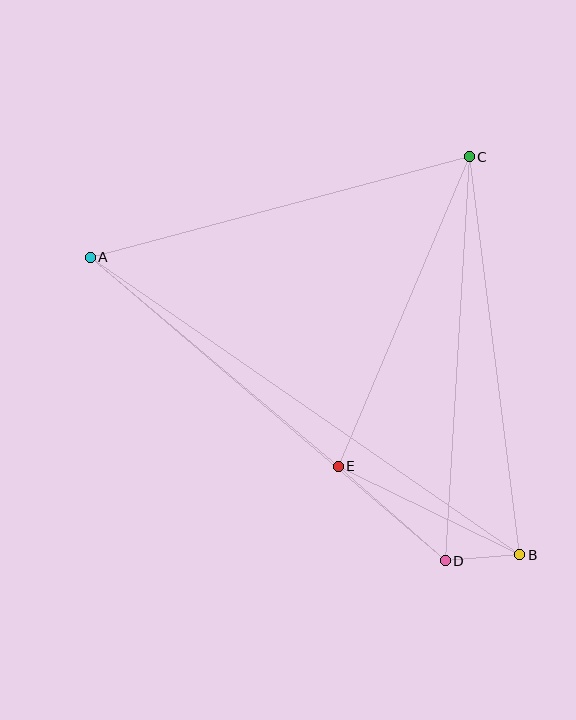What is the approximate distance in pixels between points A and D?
The distance between A and D is approximately 467 pixels.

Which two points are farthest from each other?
Points A and B are farthest from each other.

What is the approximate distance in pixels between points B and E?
The distance between B and E is approximately 202 pixels.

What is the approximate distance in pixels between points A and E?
The distance between A and E is approximately 324 pixels.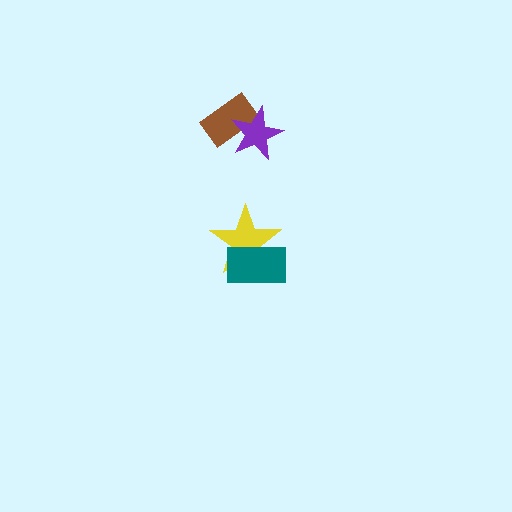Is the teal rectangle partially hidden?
No, no other shape covers it.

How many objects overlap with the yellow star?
1 object overlaps with the yellow star.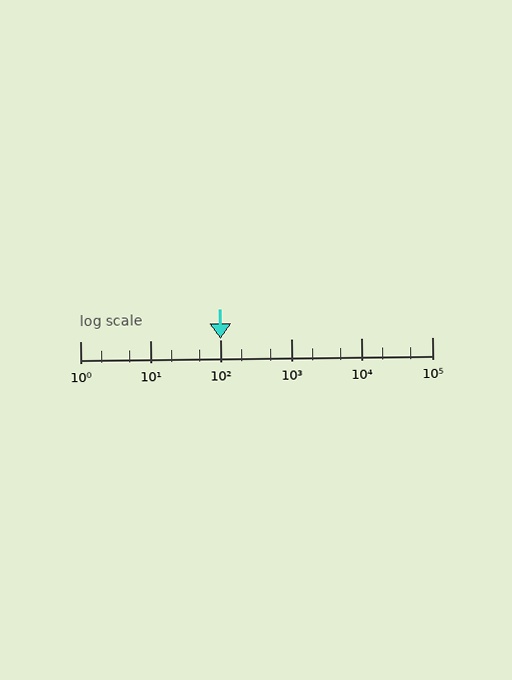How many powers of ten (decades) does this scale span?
The scale spans 5 decades, from 1 to 100000.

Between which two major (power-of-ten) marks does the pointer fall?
The pointer is between 100 and 1000.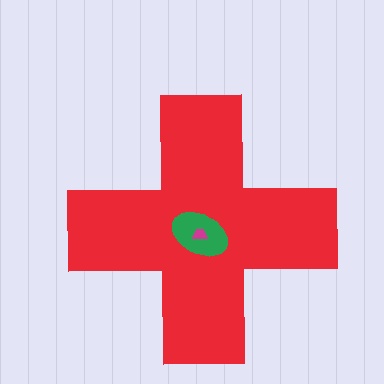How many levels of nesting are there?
3.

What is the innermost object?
The magenta trapezoid.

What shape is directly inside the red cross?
The green ellipse.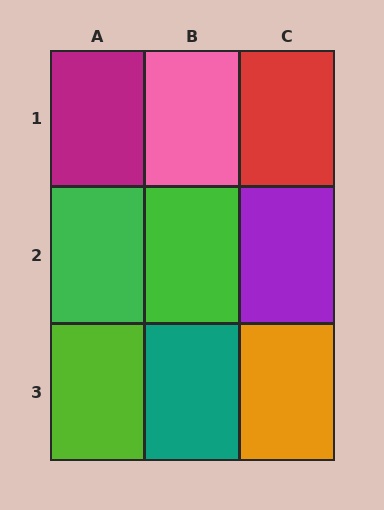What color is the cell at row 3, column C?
Orange.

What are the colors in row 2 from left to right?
Green, green, purple.